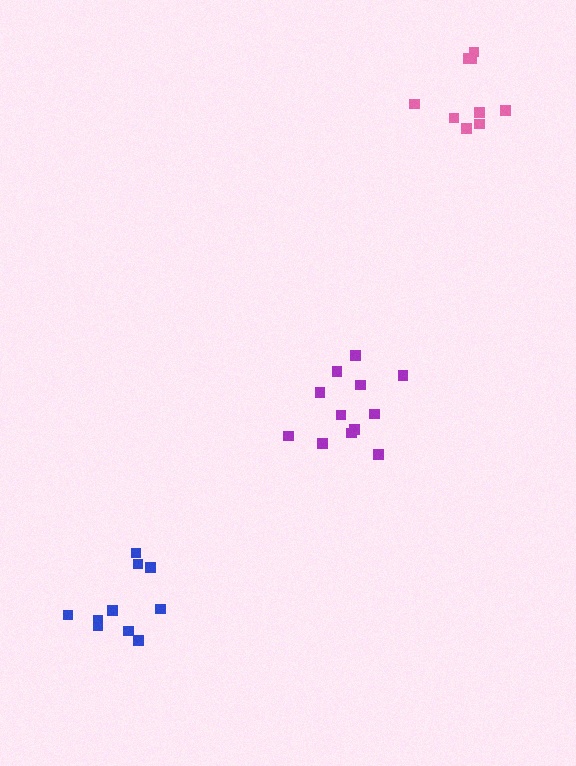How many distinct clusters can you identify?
There are 3 distinct clusters.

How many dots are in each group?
Group 1: 12 dots, Group 2: 9 dots, Group 3: 10 dots (31 total).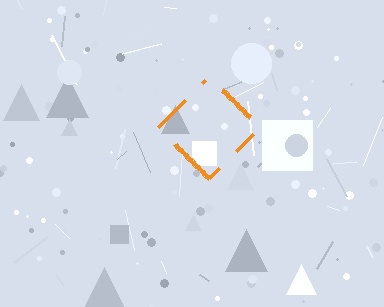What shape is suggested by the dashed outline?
The dashed outline suggests a diamond.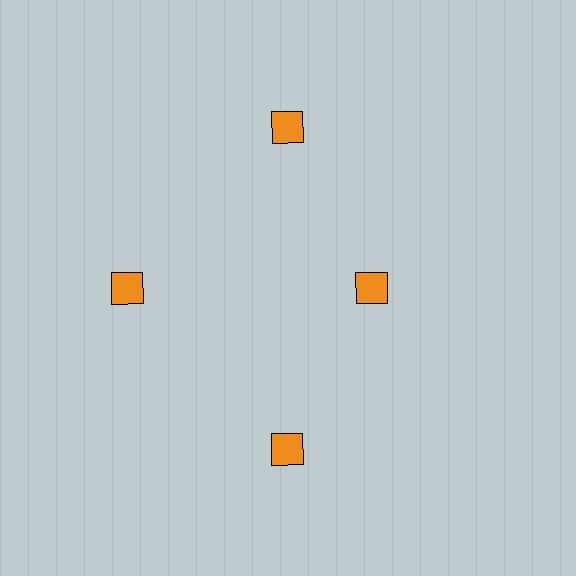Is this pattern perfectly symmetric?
No. The 4 orange diamonds are arranged in a ring, but one element near the 3 o'clock position is pulled inward toward the center, breaking the 4-fold rotational symmetry.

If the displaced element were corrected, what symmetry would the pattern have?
It would have 4-fold rotational symmetry — the pattern would map onto itself every 90 degrees.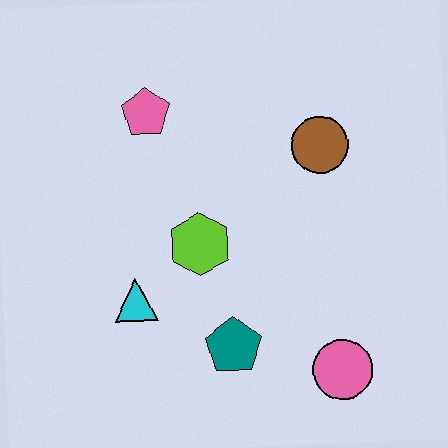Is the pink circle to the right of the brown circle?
Yes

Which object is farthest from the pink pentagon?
The pink circle is farthest from the pink pentagon.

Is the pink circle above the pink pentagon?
No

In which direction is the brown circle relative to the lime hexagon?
The brown circle is to the right of the lime hexagon.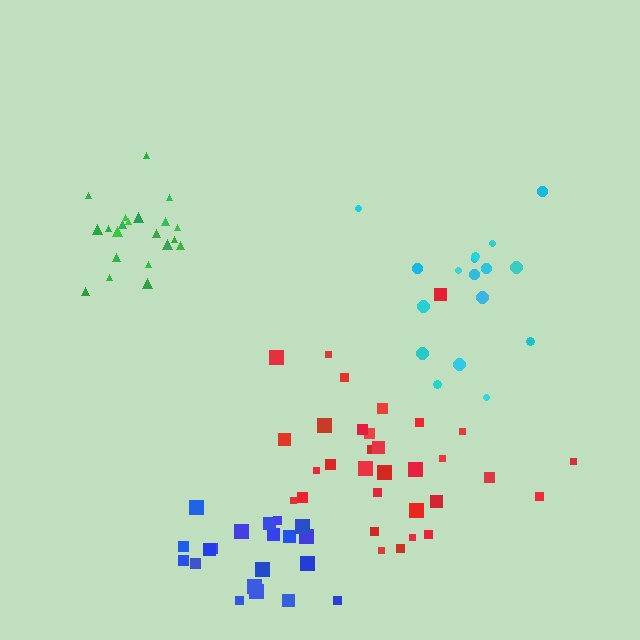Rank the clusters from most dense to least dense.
green, blue, red, cyan.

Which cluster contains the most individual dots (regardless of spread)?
Red (32).